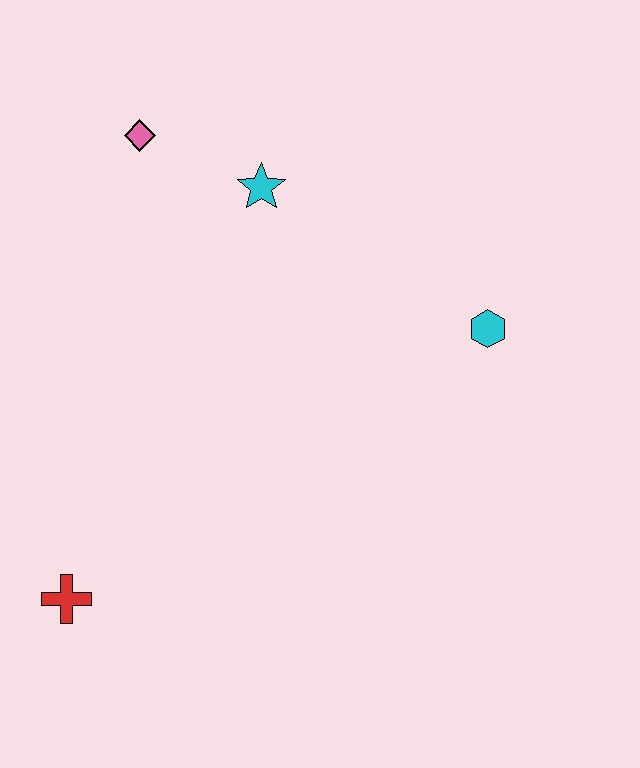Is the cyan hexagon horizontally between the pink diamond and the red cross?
No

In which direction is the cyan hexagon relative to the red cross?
The cyan hexagon is to the right of the red cross.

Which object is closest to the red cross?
The cyan star is closest to the red cross.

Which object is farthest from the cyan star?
The red cross is farthest from the cyan star.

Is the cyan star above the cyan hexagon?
Yes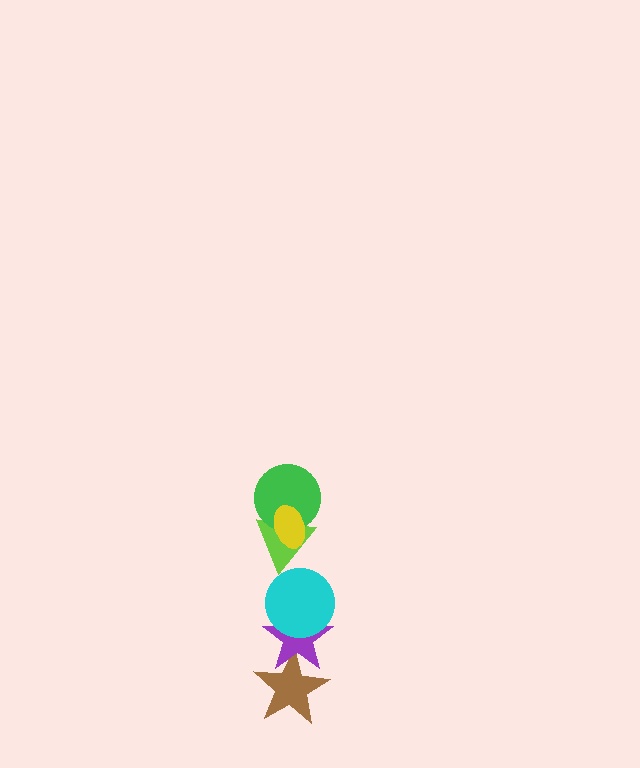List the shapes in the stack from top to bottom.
From top to bottom: the yellow ellipse, the green circle, the lime triangle, the cyan circle, the purple star, the brown star.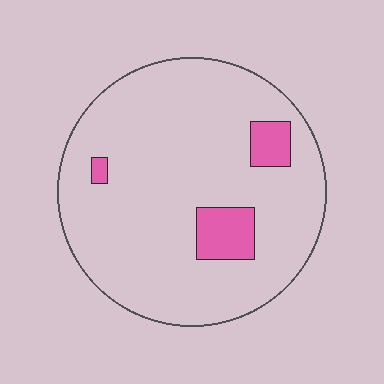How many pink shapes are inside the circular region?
3.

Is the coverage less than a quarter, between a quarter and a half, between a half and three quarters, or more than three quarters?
Less than a quarter.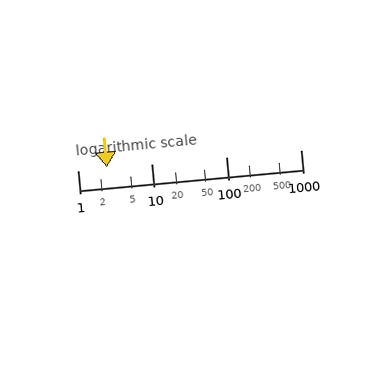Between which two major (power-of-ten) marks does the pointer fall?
The pointer is between 1 and 10.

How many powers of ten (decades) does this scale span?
The scale spans 3 decades, from 1 to 1000.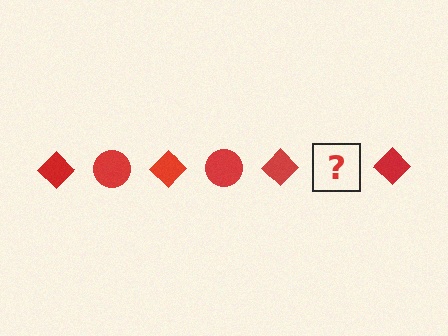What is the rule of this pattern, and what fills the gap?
The rule is that the pattern cycles through diamond, circle shapes in red. The gap should be filled with a red circle.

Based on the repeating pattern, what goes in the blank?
The blank should be a red circle.